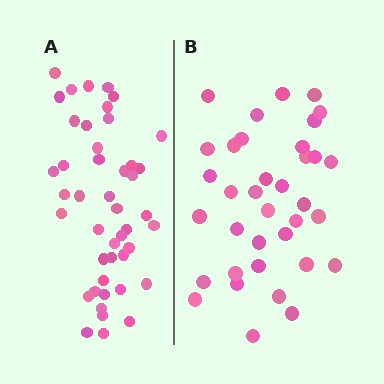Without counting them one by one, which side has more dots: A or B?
Region A (the left region) has more dots.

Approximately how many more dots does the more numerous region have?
Region A has roughly 8 or so more dots than region B.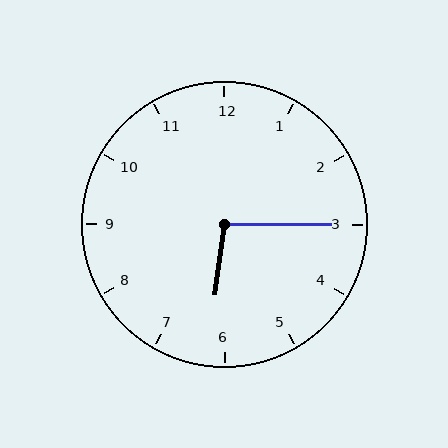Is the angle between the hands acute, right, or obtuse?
It is obtuse.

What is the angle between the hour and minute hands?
Approximately 98 degrees.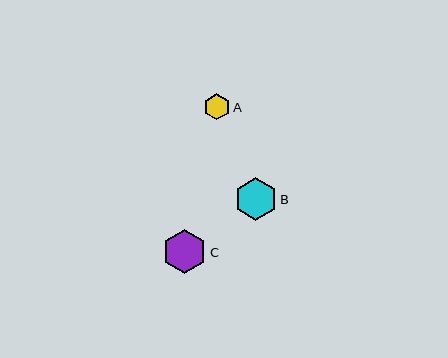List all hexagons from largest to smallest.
From largest to smallest: C, B, A.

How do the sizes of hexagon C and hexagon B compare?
Hexagon C and hexagon B are approximately the same size.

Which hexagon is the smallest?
Hexagon A is the smallest with a size of approximately 26 pixels.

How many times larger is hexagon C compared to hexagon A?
Hexagon C is approximately 1.7 times the size of hexagon A.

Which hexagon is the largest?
Hexagon C is the largest with a size of approximately 44 pixels.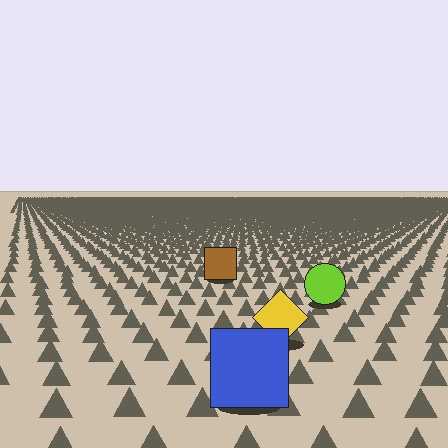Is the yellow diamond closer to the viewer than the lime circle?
Yes. The yellow diamond is closer — you can tell from the texture gradient: the ground texture is coarser near it.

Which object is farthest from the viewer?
The brown square is farthest from the viewer. It appears smaller and the ground texture around it is denser.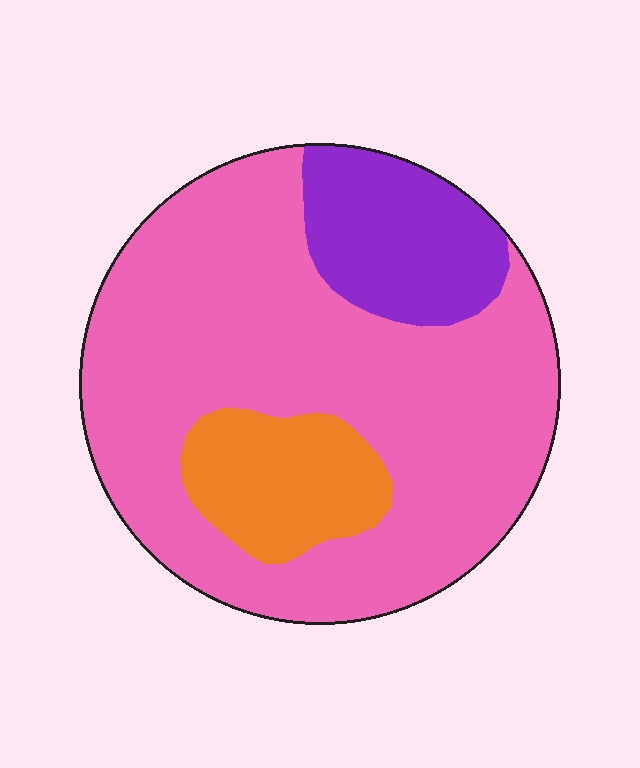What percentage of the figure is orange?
Orange covers around 15% of the figure.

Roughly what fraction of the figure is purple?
Purple covers 16% of the figure.